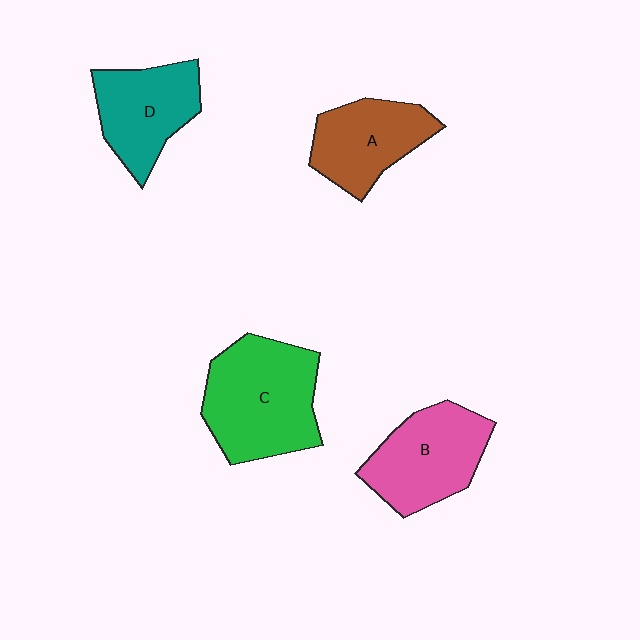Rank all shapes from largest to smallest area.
From largest to smallest: C (green), B (pink), D (teal), A (brown).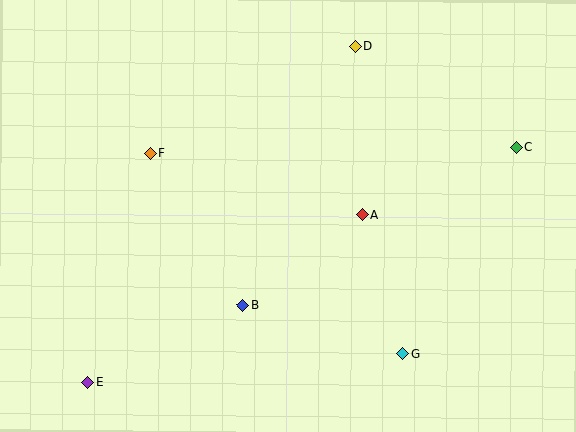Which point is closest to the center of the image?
Point A at (363, 214) is closest to the center.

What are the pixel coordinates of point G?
Point G is at (403, 354).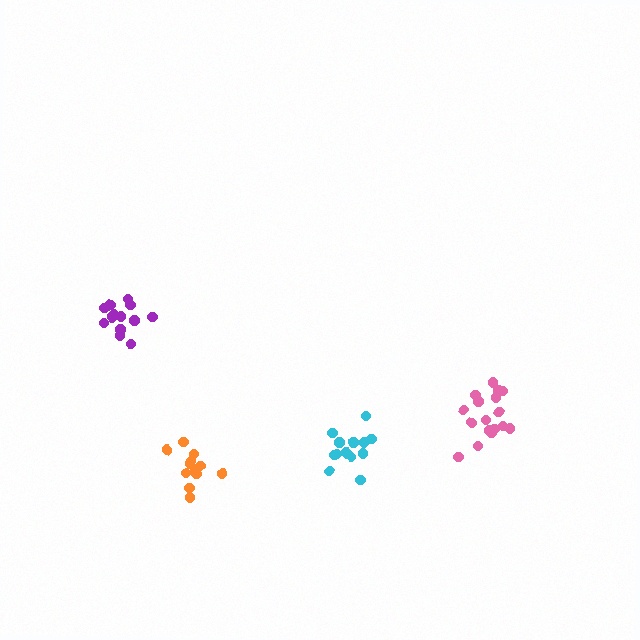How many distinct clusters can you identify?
There are 4 distinct clusters.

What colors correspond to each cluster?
The clusters are colored: purple, cyan, pink, orange.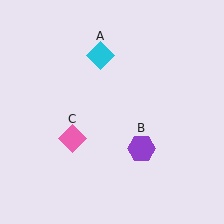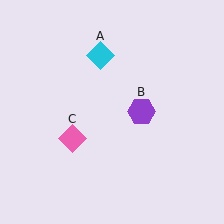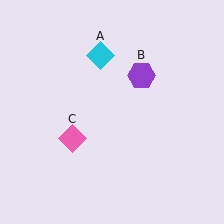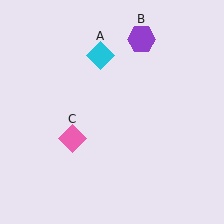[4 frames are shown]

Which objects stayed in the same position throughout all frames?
Cyan diamond (object A) and pink diamond (object C) remained stationary.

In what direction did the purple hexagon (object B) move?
The purple hexagon (object B) moved up.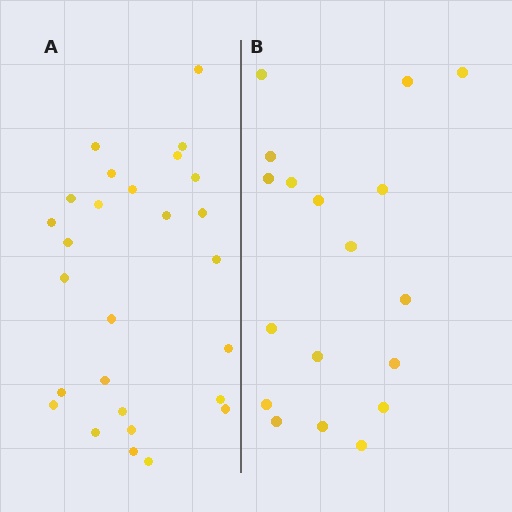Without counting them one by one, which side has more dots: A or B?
Region A (the left region) has more dots.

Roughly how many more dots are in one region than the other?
Region A has roughly 8 or so more dots than region B.